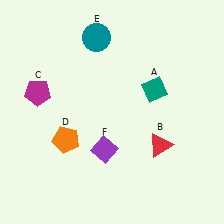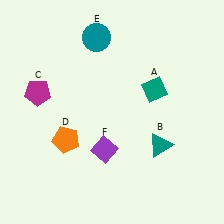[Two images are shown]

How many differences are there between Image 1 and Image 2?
There is 1 difference between the two images.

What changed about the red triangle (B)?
In Image 1, B is red. In Image 2, it changed to teal.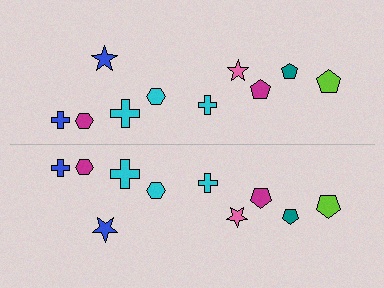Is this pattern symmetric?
Yes, this pattern has bilateral (reflection) symmetry.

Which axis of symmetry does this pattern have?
The pattern has a horizontal axis of symmetry running through the center of the image.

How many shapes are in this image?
There are 20 shapes in this image.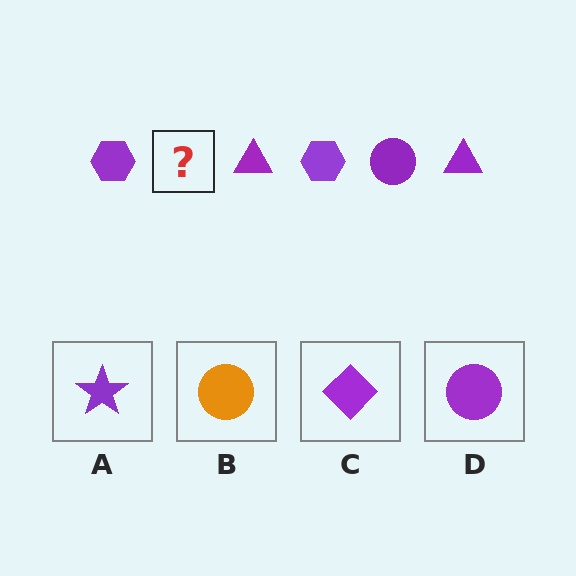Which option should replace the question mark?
Option D.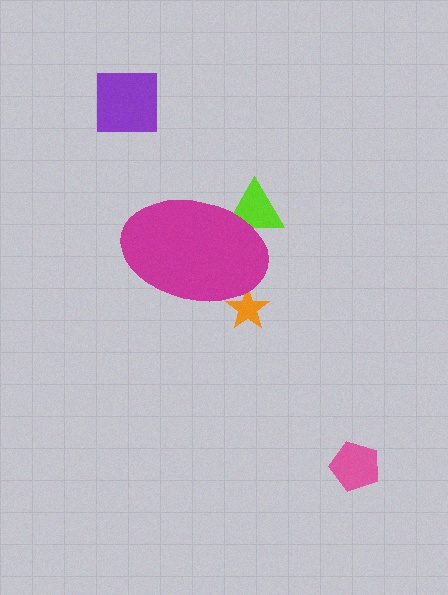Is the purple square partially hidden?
No, the purple square is fully visible.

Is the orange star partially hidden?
Yes, the orange star is partially hidden behind the magenta ellipse.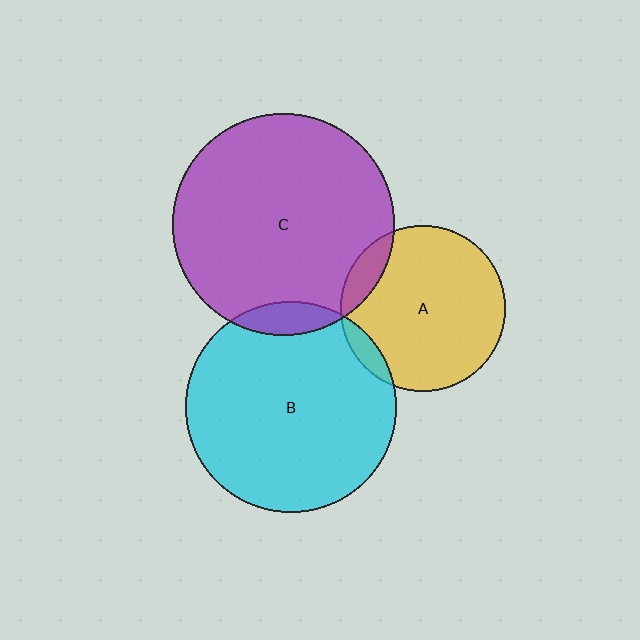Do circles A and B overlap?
Yes.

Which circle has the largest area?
Circle C (purple).